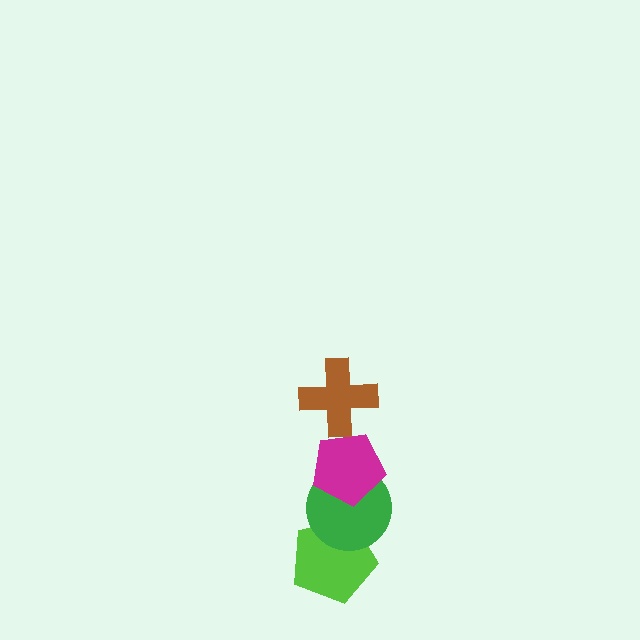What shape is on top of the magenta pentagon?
The brown cross is on top of the magenta pentagon.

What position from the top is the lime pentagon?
The lime pentagon is 4th from the top.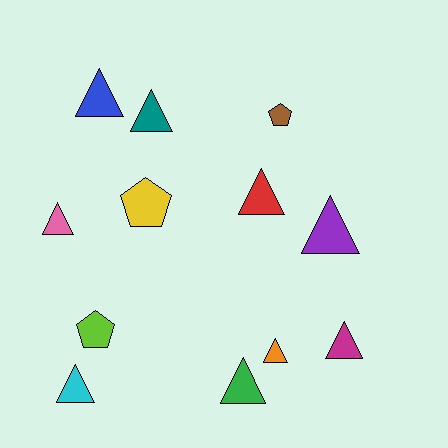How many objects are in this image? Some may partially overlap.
There are 12 objects.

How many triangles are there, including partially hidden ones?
There are 9 triangles.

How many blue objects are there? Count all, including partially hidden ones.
There is 1 blue object.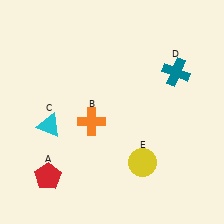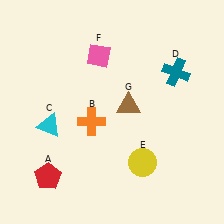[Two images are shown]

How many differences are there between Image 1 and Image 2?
There are 2 differences between the two images.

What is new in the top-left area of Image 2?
A pink diamond (F) was added in the top-left area of Image 2.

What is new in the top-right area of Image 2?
A brown triangle (G) was added in the top-right area of Image 2.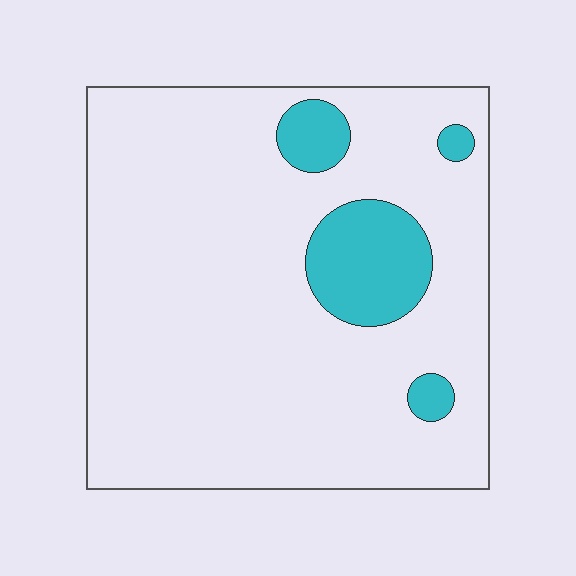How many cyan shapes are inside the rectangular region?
4.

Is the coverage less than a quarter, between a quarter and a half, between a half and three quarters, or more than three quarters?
Less than a quarter.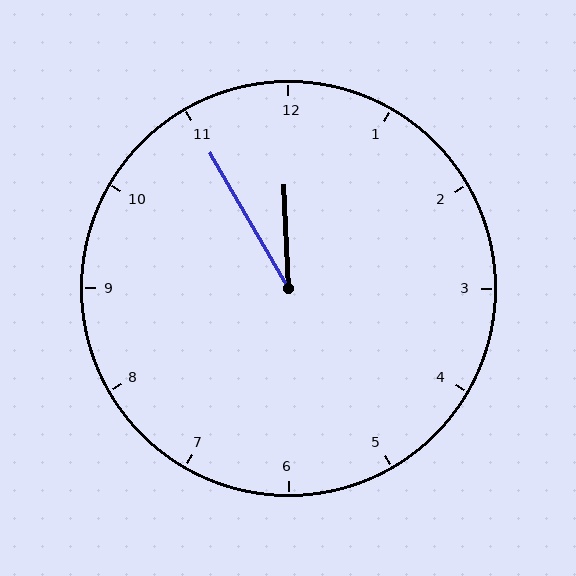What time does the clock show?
11:55.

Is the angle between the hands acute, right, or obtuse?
It is acute.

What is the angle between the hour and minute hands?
Approximately 28 degrees.